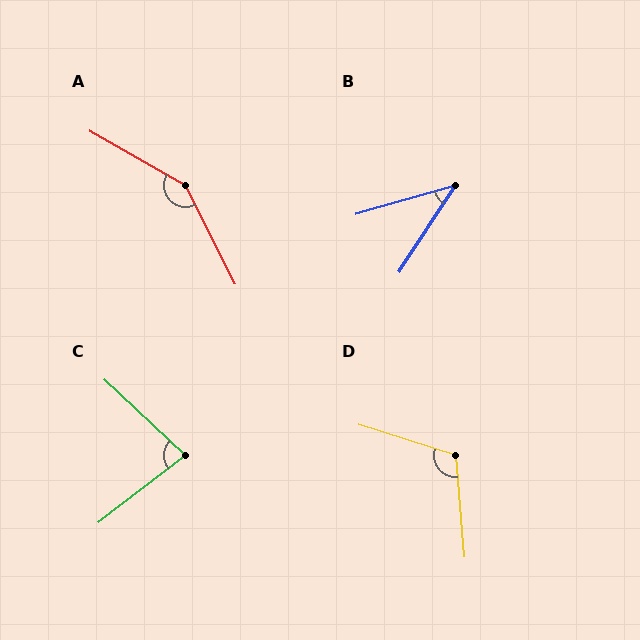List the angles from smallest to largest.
B (41°), C (81°), D (112°), A (146°).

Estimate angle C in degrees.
Approximately 81 degrees.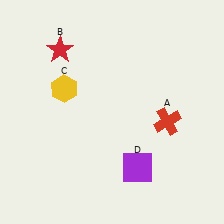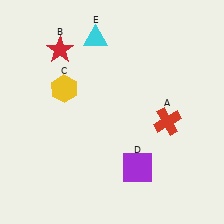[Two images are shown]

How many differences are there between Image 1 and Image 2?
There is 1 difference between the two images.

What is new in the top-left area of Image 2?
A cyan triangle (E) was added in the top-left area of Image 2.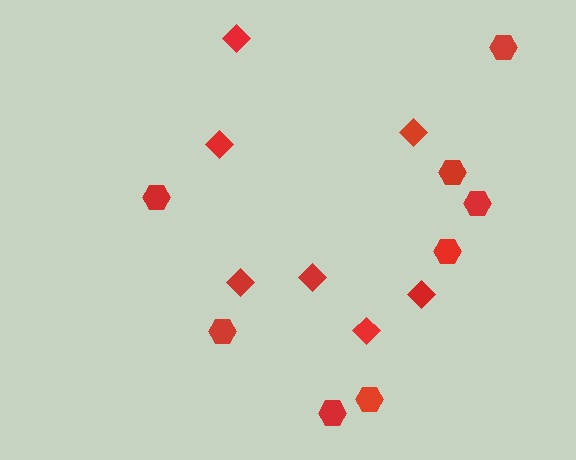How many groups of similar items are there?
There are 2 groups: one group of diamonds (7) and one group of hexagons (8).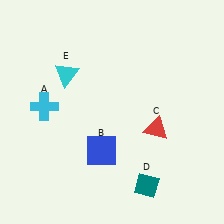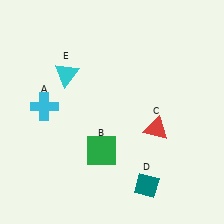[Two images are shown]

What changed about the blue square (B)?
In Image 1, B is blue. In Image 2, it changed to green.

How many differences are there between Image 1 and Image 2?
There is 1 difference between the two images.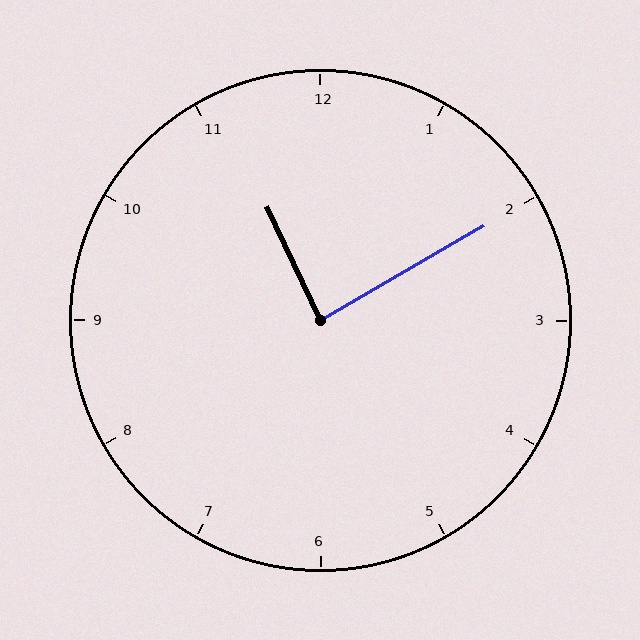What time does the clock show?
11:10.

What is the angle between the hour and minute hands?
Approximately 85 degrees.